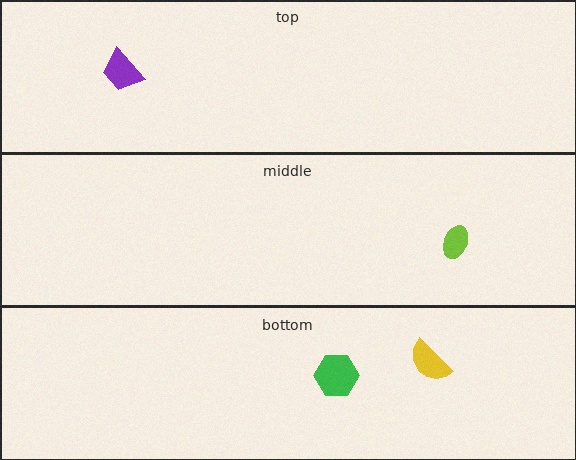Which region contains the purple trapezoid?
The top region.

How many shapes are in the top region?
1.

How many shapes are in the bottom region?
2.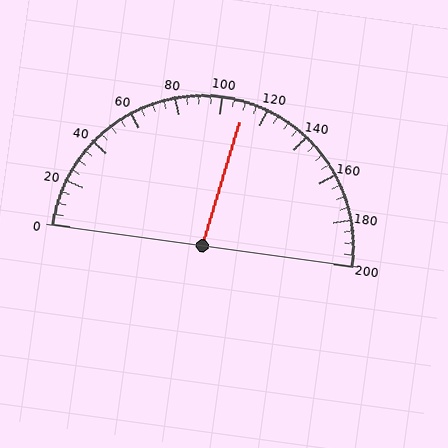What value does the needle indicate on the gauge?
The needle indicates approximately 110.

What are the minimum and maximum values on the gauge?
The gauge ranges from 0 to 200.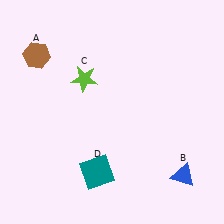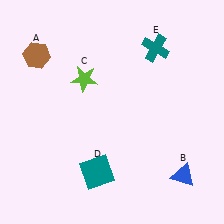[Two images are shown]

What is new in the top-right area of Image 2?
A teal cross (E) was added in the top-right area of Image 2.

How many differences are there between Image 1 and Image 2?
There is 1 difference between the two images.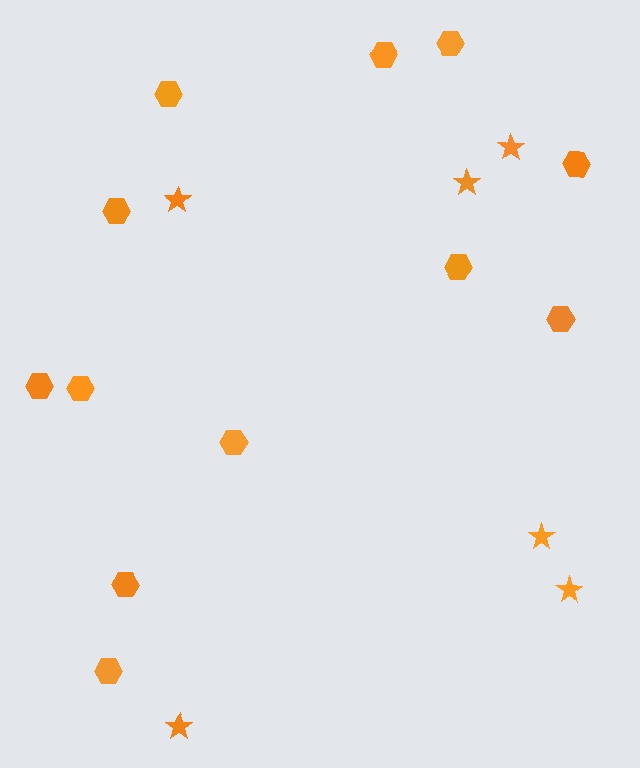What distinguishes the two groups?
There are 2 groups: one group of stars (6) and one group of hexagons (12).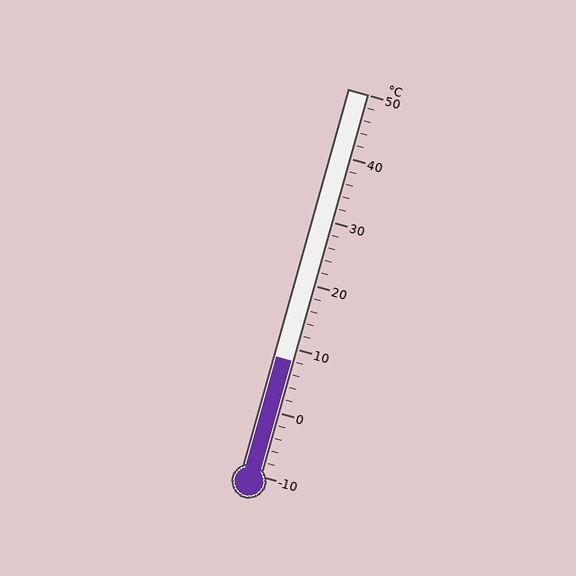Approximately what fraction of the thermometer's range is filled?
The thermometer is filled to approximately 30% of its range.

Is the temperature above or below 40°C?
The temperature is below 40°C.